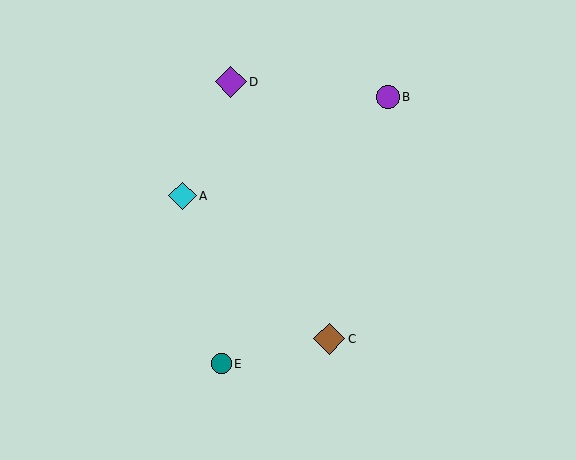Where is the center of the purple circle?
The center of the purple circle is at (388, 97).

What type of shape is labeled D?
Shape D is a purple diamond.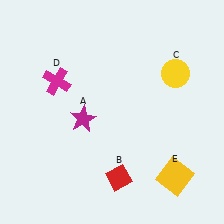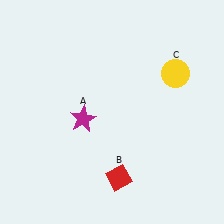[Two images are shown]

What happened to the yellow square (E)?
The yellow square (E) was removed in Image 2. It was in the bottom-right area of Image 1.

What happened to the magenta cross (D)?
The magenta cross (D) was removed in Image 2. It was in the top-left area of Image 1.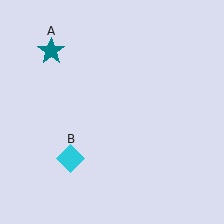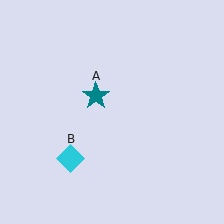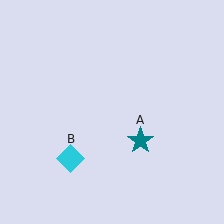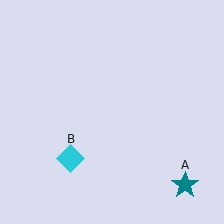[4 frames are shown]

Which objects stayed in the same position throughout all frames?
Cyan diamond (object B) remained stationary.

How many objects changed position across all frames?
1 object changed position: teal star (object A).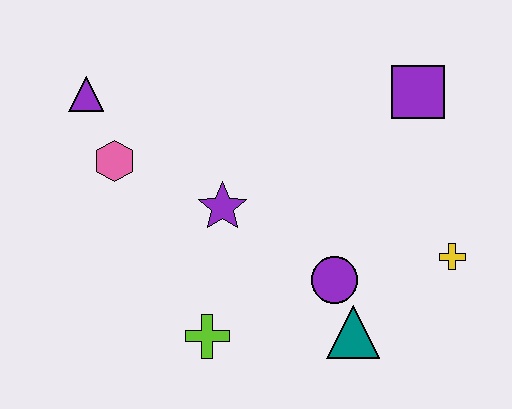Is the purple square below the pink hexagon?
No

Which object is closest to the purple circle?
The teal triangle is closest to the purple circle.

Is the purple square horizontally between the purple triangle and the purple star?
No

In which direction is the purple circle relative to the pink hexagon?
The purple circle is to the right of the pink hexagon.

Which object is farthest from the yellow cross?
The purple triangle is farthest from the yellow cross.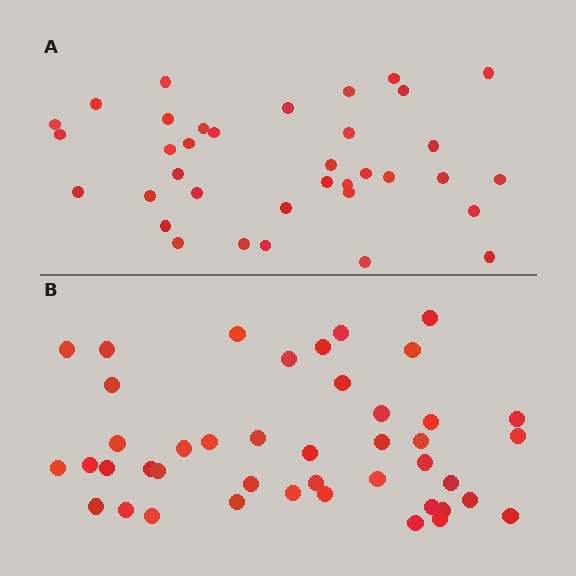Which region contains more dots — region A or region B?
Region B (the bottom region) has more dots.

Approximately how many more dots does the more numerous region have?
Region B has roughly 8 or so more dots than region A.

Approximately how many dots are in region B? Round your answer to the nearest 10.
About 40 dots. (The exact count is 43, which rounds to 40.)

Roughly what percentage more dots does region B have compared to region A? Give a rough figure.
About 20% more.